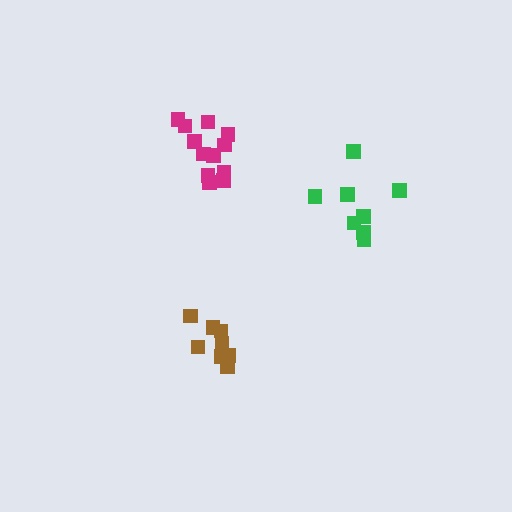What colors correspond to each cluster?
The clusters are colored: brown, green, magenta.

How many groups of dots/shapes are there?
There are 3 groups.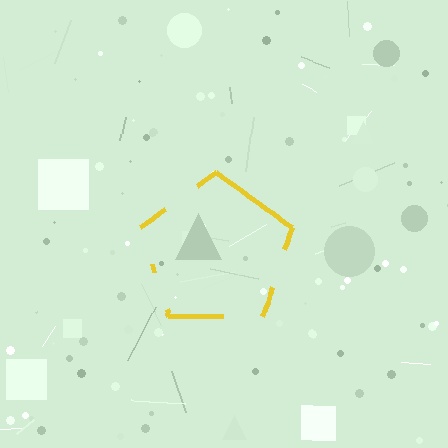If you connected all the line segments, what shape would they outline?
They would outline a pentagon.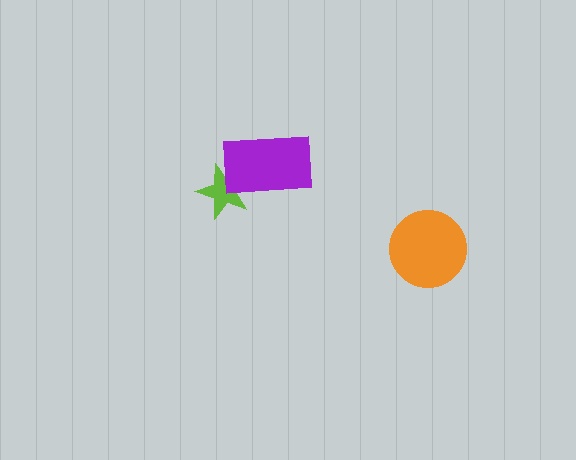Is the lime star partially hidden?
Yes, it is partially covered by another shape.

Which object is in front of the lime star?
The purple rectangle is in front of the lime star.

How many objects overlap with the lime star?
1 object overlaps with the lime star.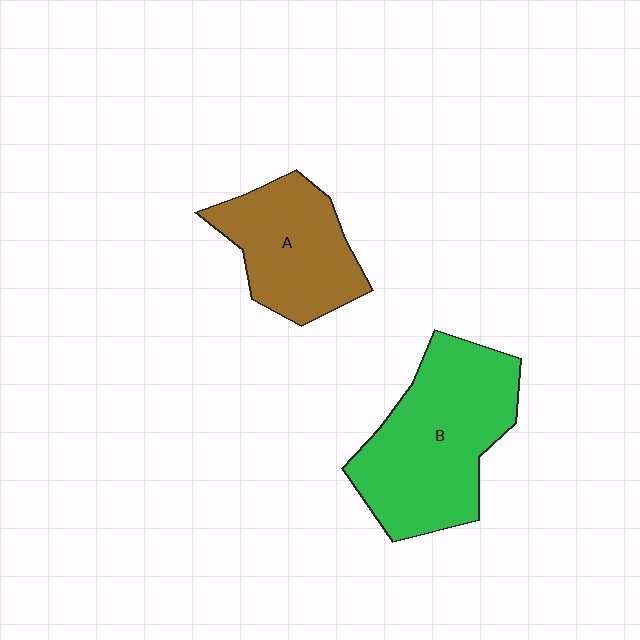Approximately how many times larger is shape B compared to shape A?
Approximately 1.5 times.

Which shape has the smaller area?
Shape A (brown).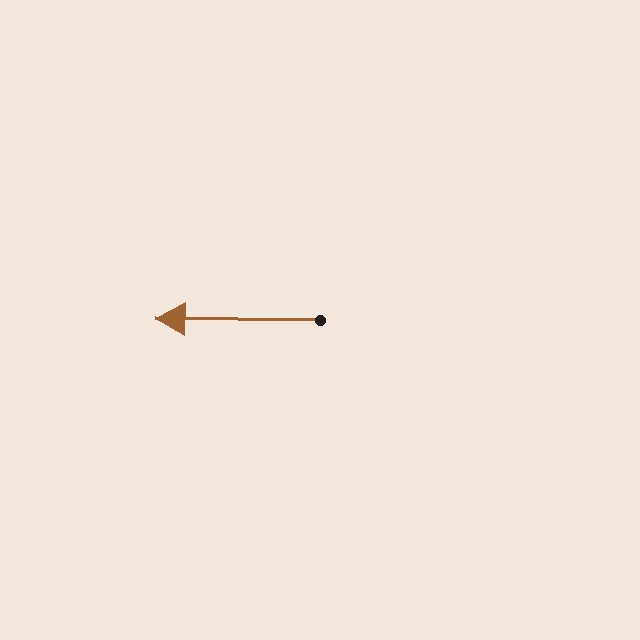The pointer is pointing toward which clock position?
Roughly 9 o'clock.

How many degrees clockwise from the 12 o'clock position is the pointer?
Approximately 270 degrees.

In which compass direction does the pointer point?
West.